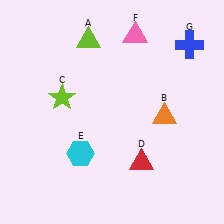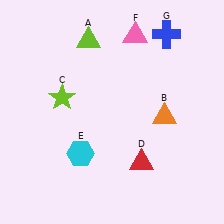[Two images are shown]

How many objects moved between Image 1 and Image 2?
1 object moved between the two images.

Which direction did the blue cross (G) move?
The blue cross (G) moved left.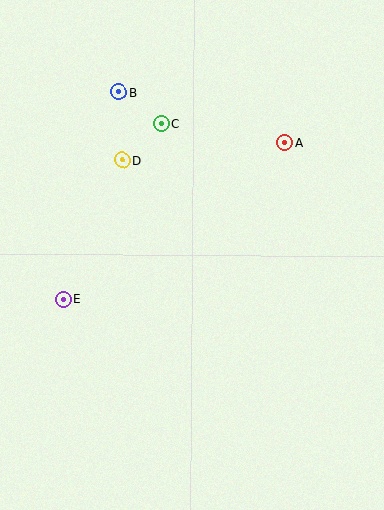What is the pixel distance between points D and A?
The distance between D and A is 163 pixels.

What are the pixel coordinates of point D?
Point D is at (122, 160).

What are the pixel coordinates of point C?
Point C is at (161, 124).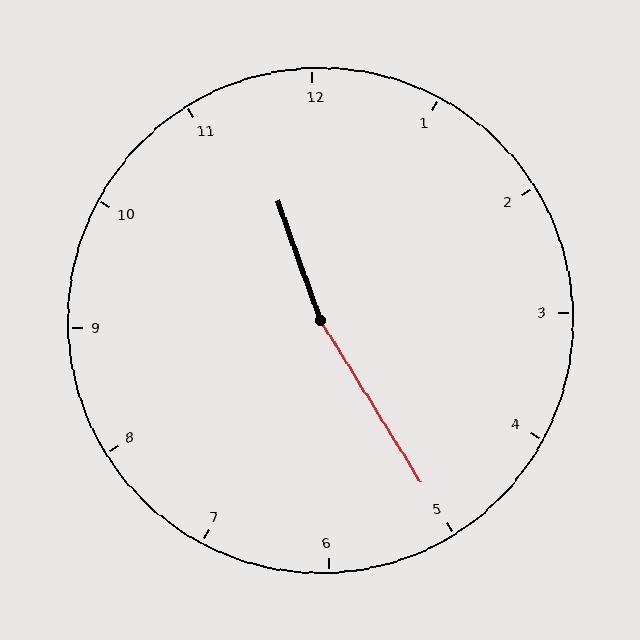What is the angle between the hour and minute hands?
Approximately 168 degrees.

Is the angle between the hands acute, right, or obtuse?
It is obtuse.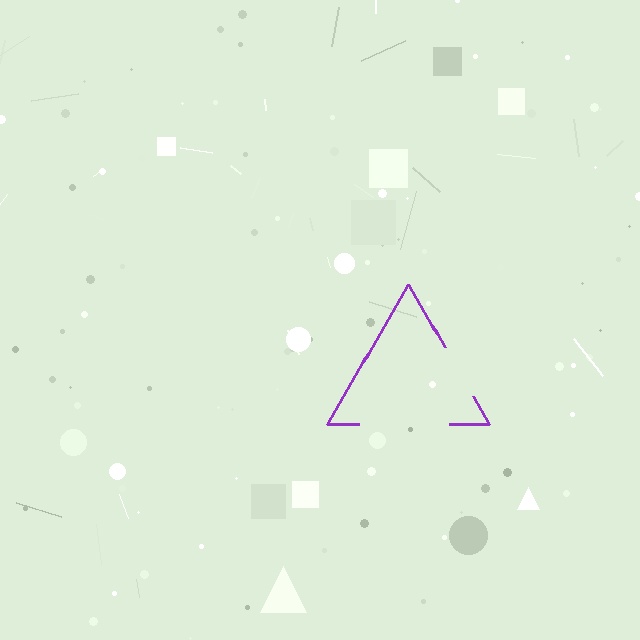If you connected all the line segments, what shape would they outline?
They would outline a triangle.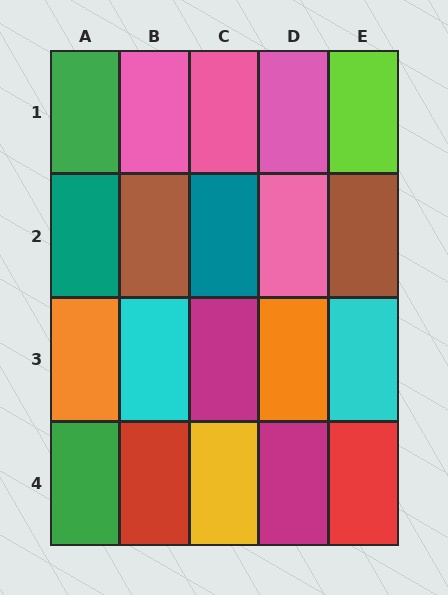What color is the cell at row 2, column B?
Brown.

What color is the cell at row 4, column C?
Yellow.